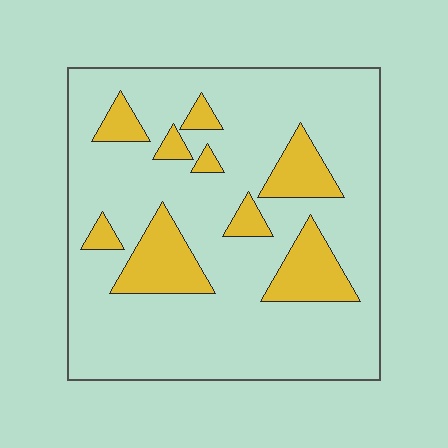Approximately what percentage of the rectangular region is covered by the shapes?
Approximately 20%.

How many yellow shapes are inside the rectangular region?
9.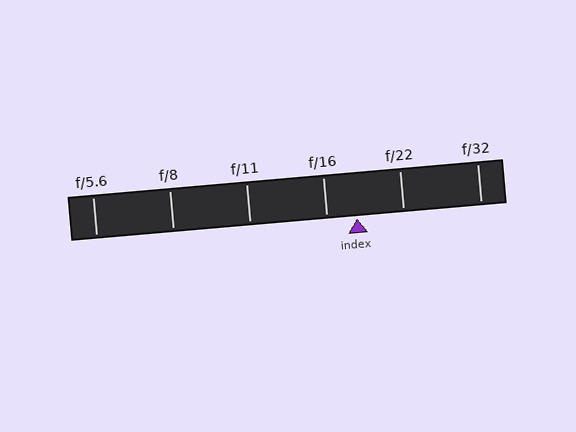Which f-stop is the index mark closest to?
The index mark is closest to f/16.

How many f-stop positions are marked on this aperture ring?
There are 6 f-stop positions marked.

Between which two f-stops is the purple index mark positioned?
The index mark is between f/16 and f/22.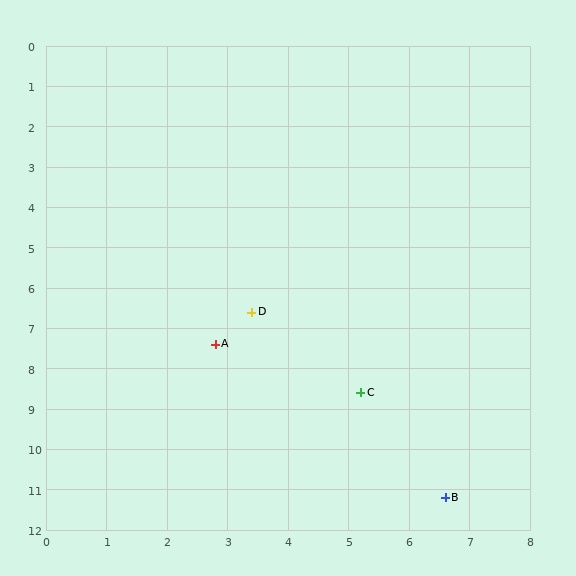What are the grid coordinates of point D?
Point D is at approximately (3.4, 6.6).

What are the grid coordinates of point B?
Point B is at approximately (6.6, 11.2).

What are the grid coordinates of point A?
Point A is at approximately (2.8, 7.4).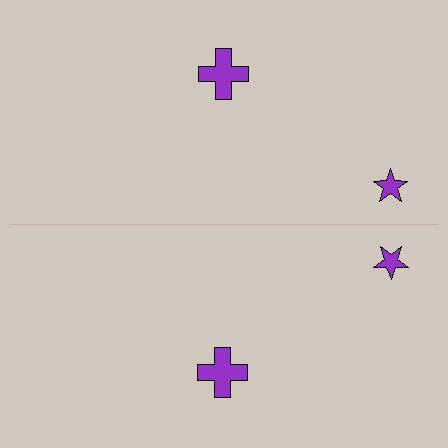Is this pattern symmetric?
Yes, this pattern has bilateral (reflection) symmetry.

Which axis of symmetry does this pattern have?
The pattern has a horizontal axis of symmetry running through the center of the image.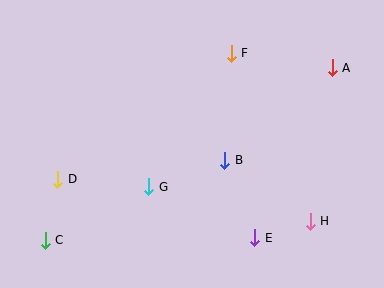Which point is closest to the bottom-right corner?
Point H is closest to the bottom-right corner.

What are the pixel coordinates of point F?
Point F is at (231, 53).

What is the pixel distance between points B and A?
The distance between B and A is 142 pixels.